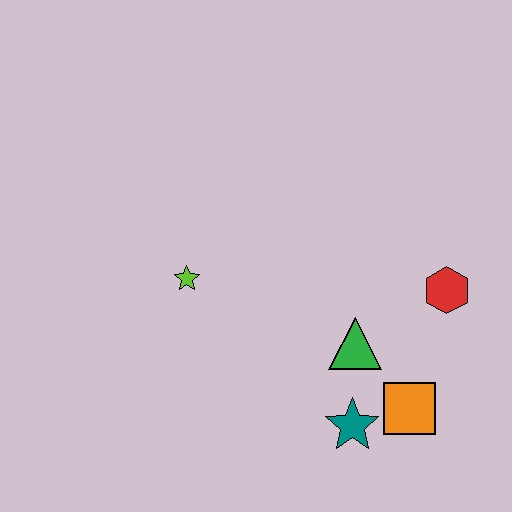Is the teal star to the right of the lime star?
Yes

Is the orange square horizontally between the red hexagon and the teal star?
Yes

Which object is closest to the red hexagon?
The green triangle is closest to the red hexagon.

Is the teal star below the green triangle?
Yes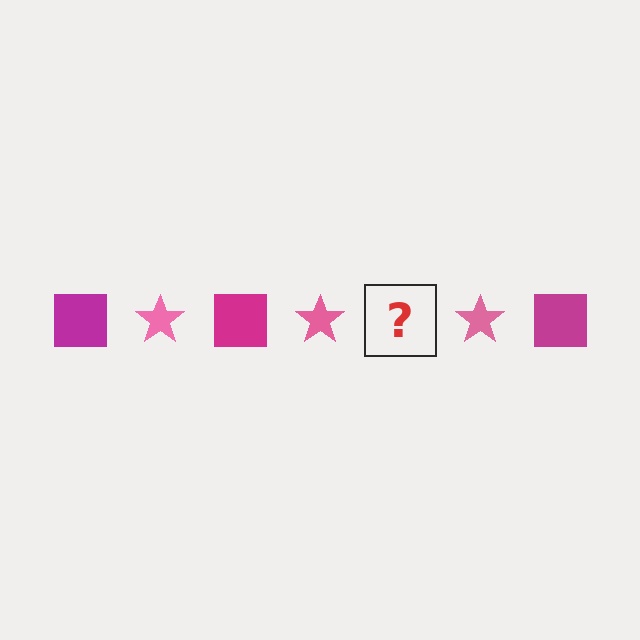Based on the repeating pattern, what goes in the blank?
The blank should be a magenta square.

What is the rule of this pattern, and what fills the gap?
The rule is that the pattern alternates between magenta square and pink star. The gap should be filled with a magenta square.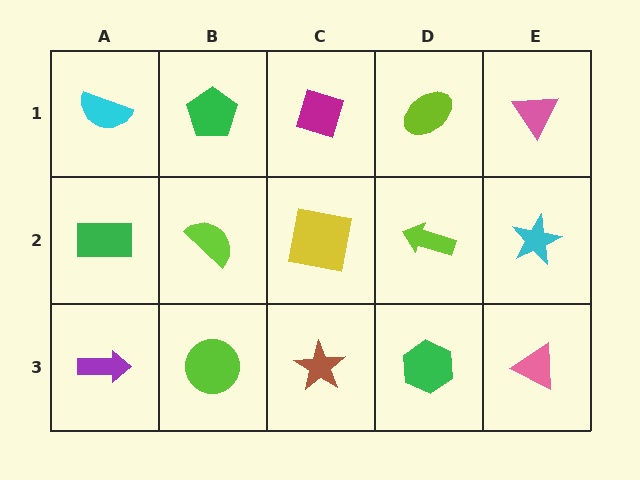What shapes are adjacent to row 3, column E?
A cyan star (row 2, column E), a green hexagon (row 3, column D).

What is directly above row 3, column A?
A green rectangle.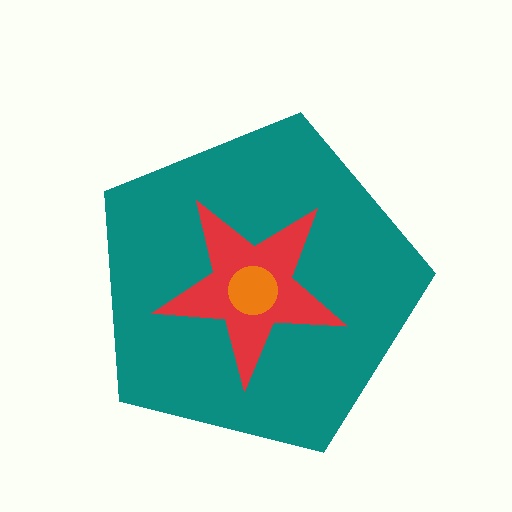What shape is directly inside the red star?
The orange circle.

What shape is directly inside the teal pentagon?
The red star.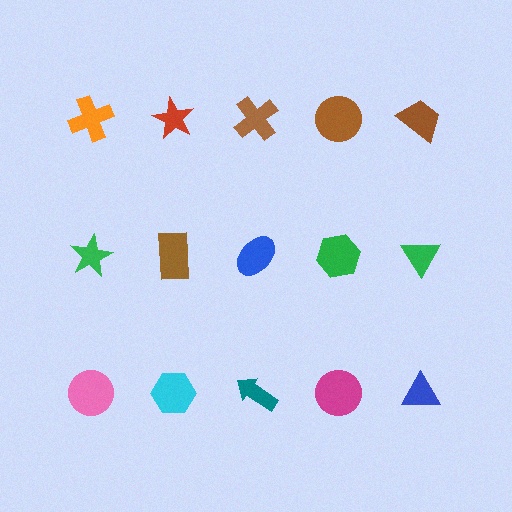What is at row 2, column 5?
A green triangle.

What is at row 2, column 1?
A green star.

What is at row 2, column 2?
A brown rectangle.